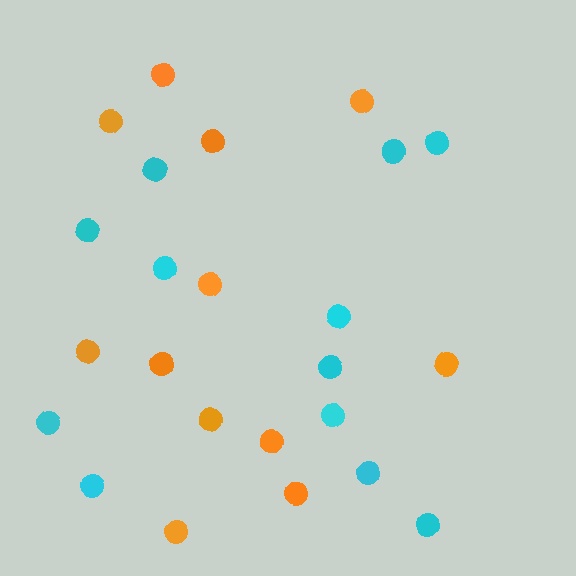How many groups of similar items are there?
There are 2 groups: one group of orange circles (12) and one group of cyan circles (12).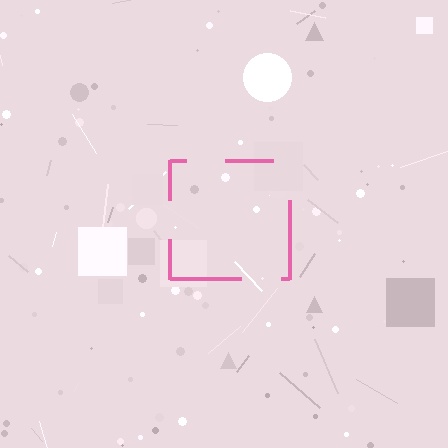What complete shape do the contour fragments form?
The contour fragments form a square.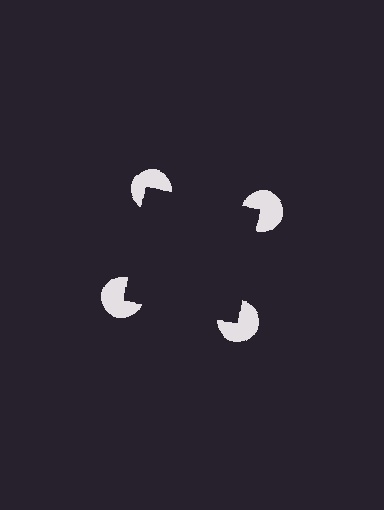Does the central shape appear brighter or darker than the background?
It typically appears slightly darker than the background, even though no actual brightness change is drawn.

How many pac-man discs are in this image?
There are 4 — one at each vertex of the illusory square.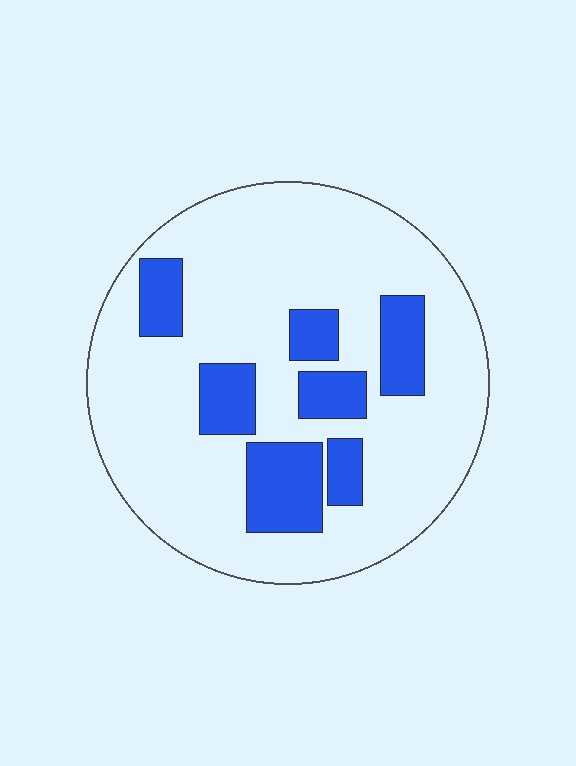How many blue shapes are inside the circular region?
7.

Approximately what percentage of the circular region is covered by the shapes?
Approximately 20%.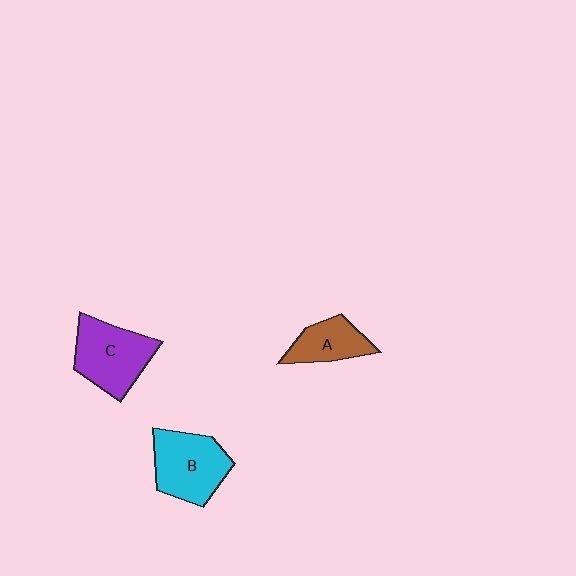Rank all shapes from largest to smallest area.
From largest to smallest: C (purple), B (cyan), A (brown).